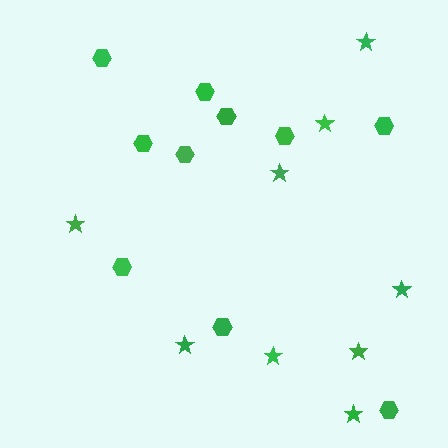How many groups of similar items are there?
There are 2 groups: one group of hexagons (10) and one group of stars (9).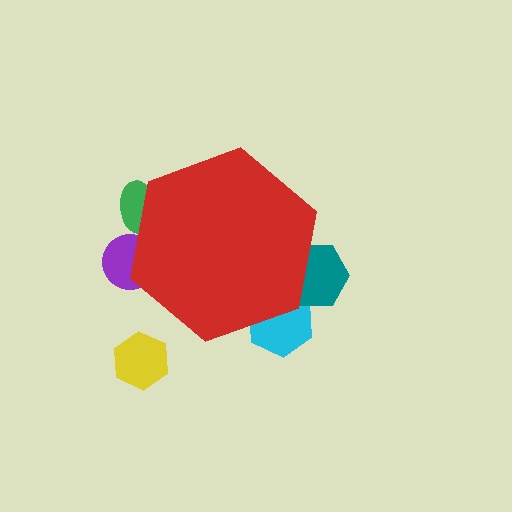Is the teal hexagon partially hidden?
Yes, the teal hexagon is partially hidden behind the red hexagon.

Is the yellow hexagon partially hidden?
No, the yellow hexagon is fully visible.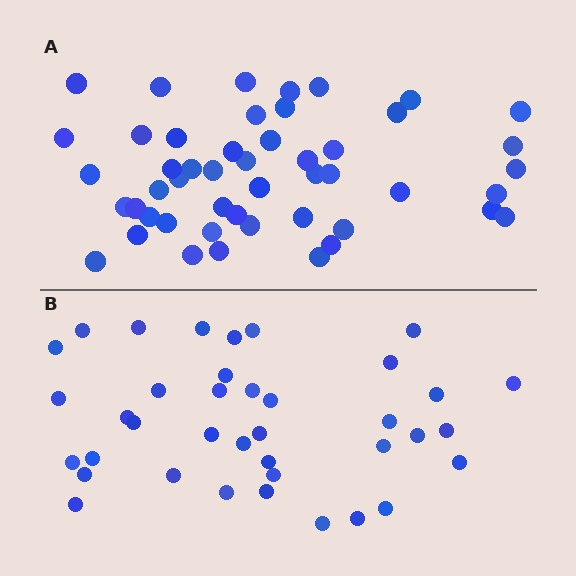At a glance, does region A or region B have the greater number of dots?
Region A (the top region) has more dots.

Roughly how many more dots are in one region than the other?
Region A has roughly 12 or so more dots than region B.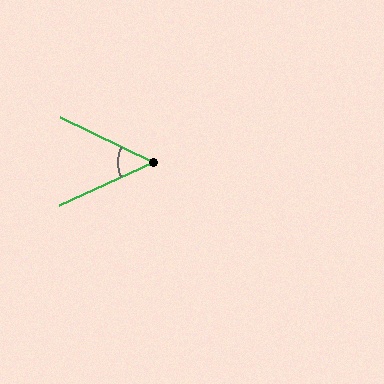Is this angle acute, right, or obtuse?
It is acute.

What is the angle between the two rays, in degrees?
Approximately 50 degrees.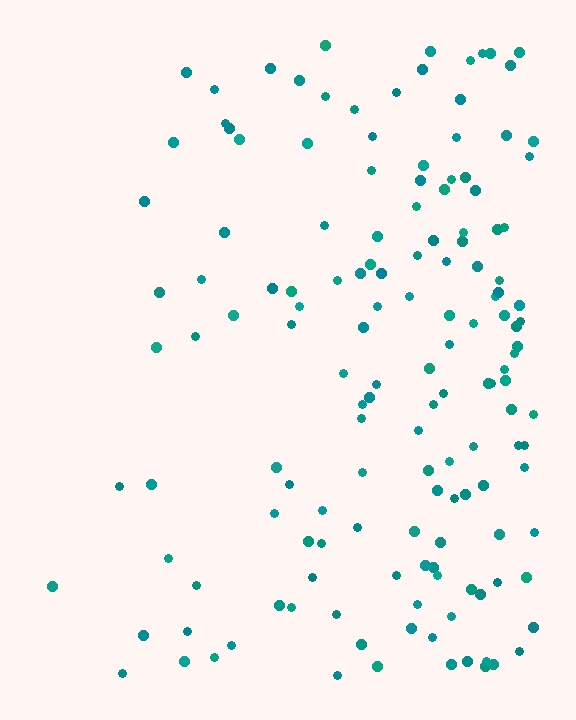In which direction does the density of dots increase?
From left to right, with the right side densest.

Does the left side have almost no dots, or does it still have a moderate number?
Still a moderate number, just noticeably fewer than the right.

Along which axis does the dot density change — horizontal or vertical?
Horizontal.